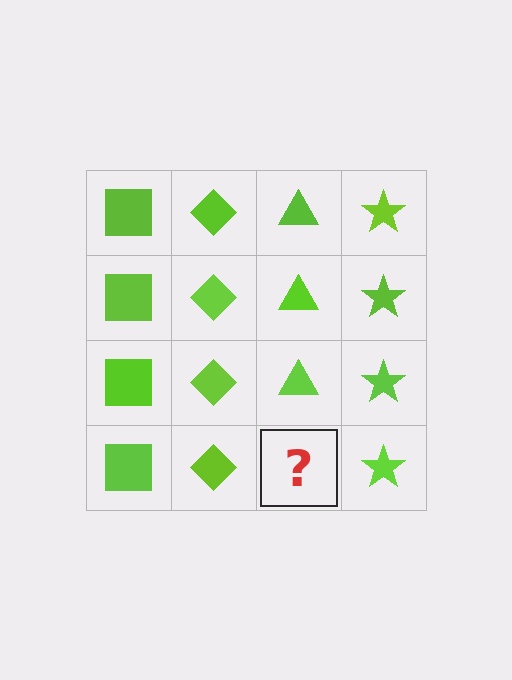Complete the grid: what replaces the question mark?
The question mark should be replaced with a lime triangle.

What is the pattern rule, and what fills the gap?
The rule is that each column has a consistent shape. The gap should be filled with a lime triangle.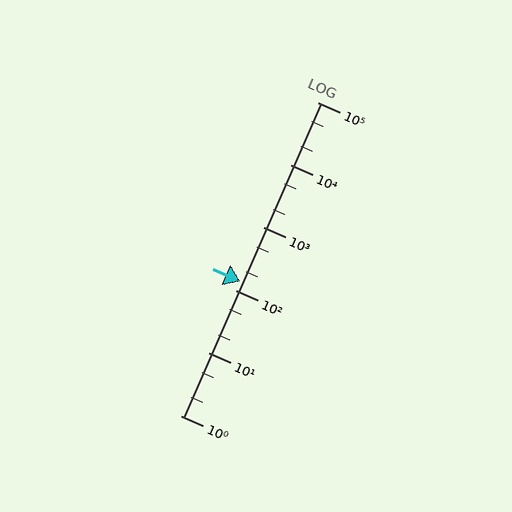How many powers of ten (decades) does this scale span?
The scale spans 5 decades, from 1 to 100000.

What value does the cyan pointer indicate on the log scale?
The pointer indicates approximately 140.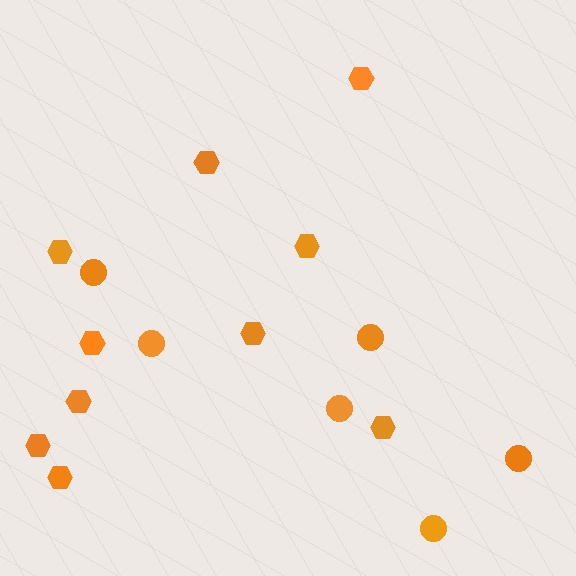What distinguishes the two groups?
There are 2 groups: one group of circles (6) and one group of hexagons (10).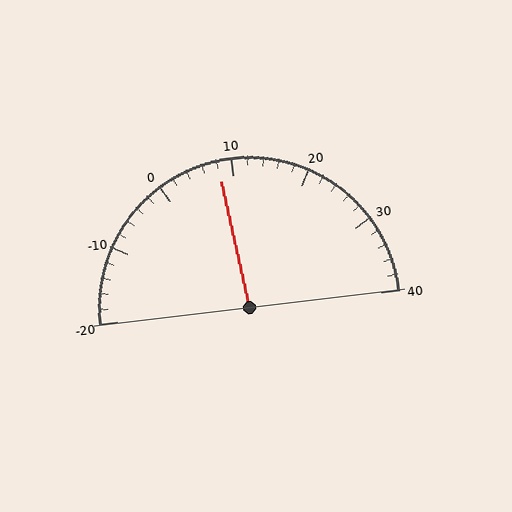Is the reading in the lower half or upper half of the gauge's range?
The reading is in the lower half of the range (-20 to 40).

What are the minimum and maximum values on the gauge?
The gauge ranges from -20 to 40.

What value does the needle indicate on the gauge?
The needle indicates approximately 8.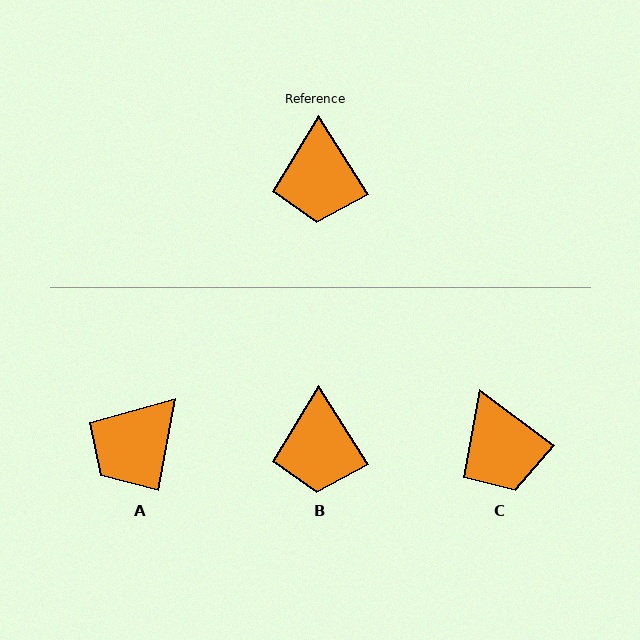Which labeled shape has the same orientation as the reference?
B.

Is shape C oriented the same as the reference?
No, it is off by about 21 degrees.